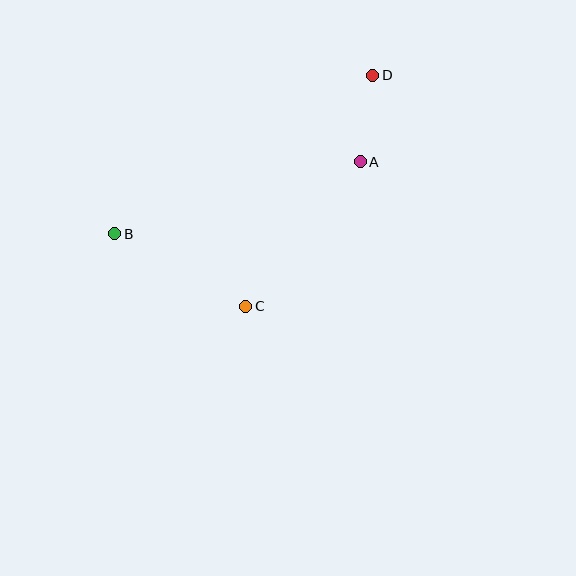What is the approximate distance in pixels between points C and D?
The distance between C and D is approximately 263 pixels.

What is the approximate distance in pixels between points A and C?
The distance between A and C is approximately 184 pixels.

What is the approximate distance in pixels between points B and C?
The distance between B and C is approximately 150 pixels.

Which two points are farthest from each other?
Points B and D are farthest from each other.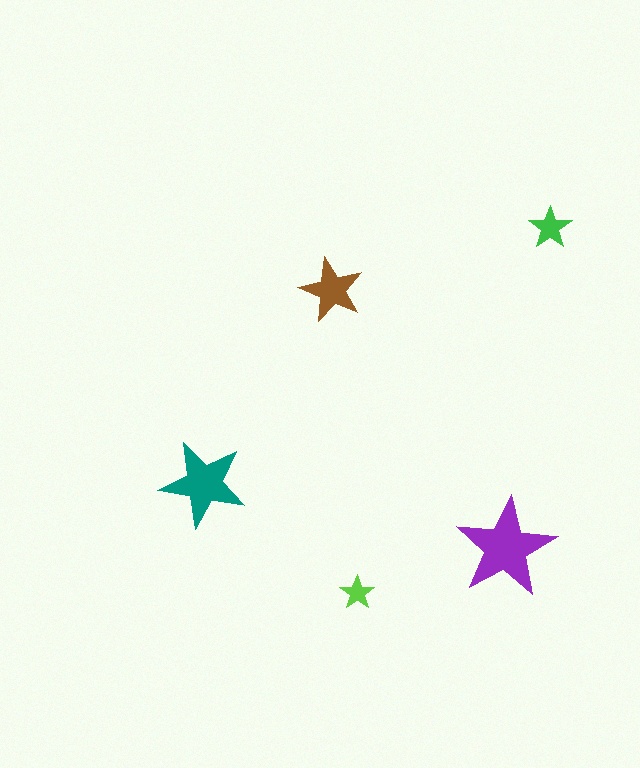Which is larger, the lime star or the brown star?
The brown one.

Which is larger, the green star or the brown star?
The brown one.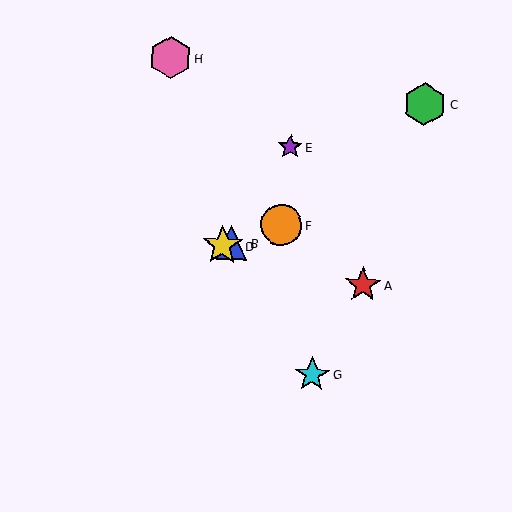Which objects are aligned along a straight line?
Objects B, D, F are aligned along a straight line.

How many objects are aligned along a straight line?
3 objects (B, D, F) are aligned along a straight line.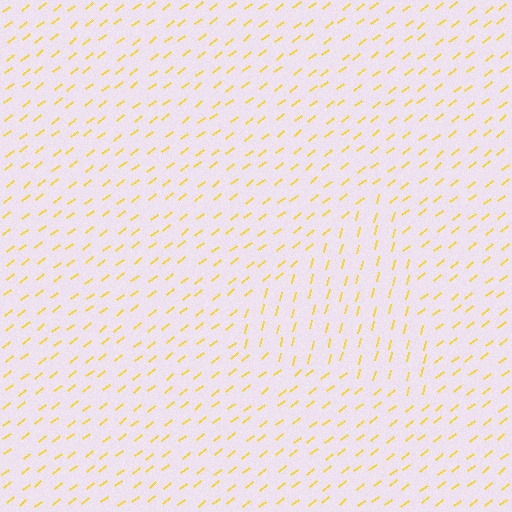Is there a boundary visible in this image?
Yes, there is a texture boundary formed by a change in line orientation.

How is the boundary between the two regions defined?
The boundary is defined purely by a change in line orientation (approximately 37 degrees difference). All lines are the same color and thickness.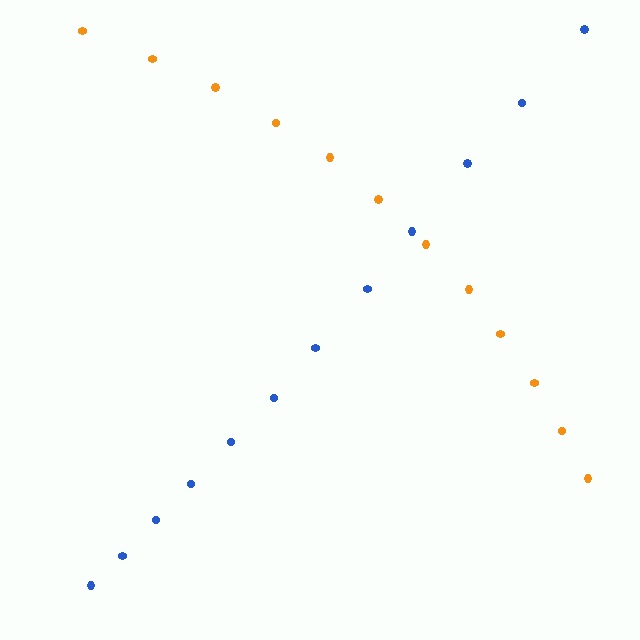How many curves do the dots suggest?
There are 2 distinct paths.